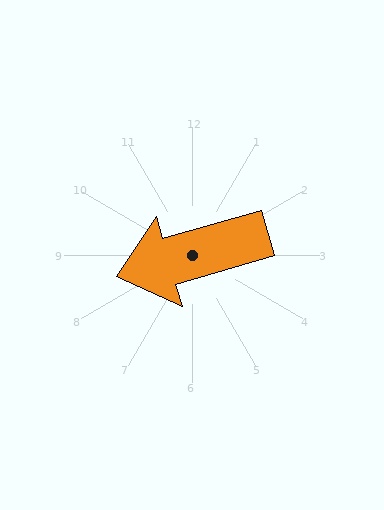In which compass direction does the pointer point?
West.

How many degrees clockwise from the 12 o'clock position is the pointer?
Approximately 254 degrees.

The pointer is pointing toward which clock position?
Roughly 8 o'clock.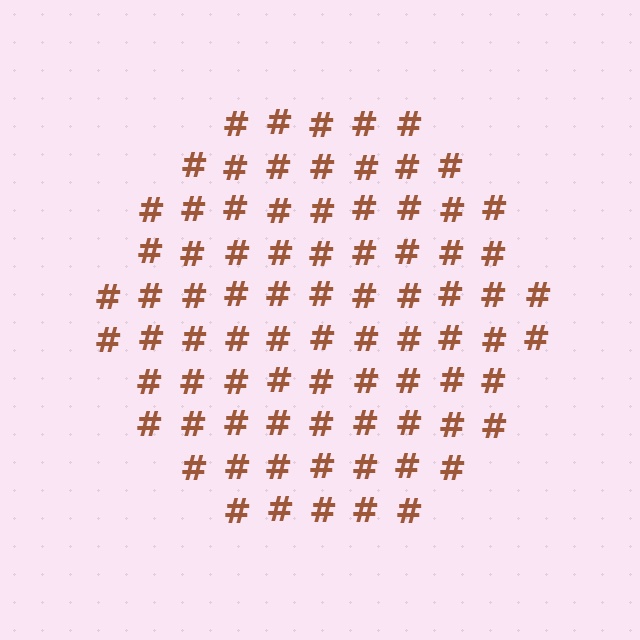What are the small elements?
The small elements are hash symbols.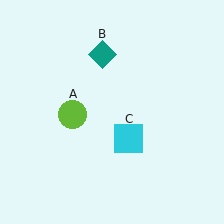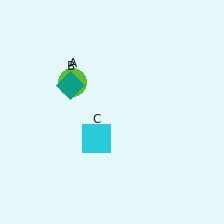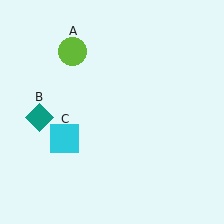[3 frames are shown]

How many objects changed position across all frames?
3 objects changed position: lime circle (object A), teal diamond (object B), cyan square (object C).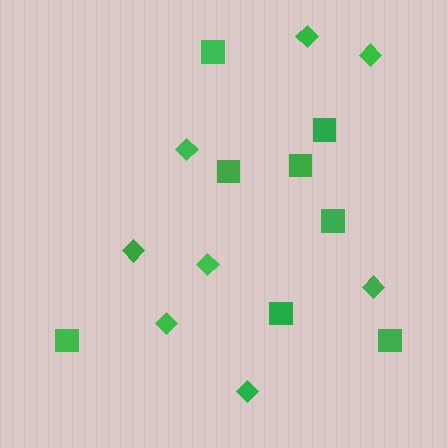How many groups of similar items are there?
There are 2 groups: one group of squares (8) and one group of diamonds (8).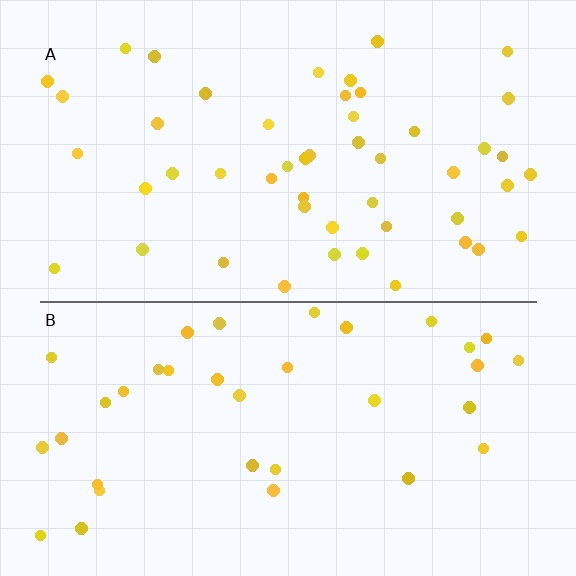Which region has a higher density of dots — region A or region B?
A (the top).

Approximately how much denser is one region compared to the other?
Approximately 1.4× — region A over region B.